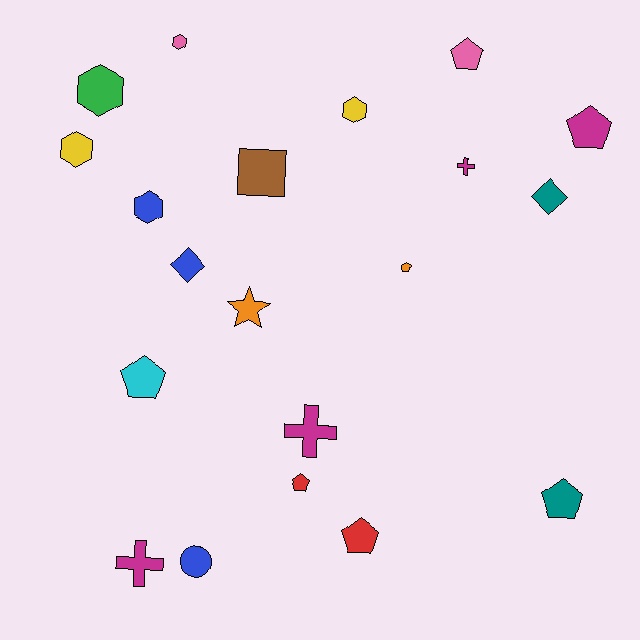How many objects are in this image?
There are 20 objects.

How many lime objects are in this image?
There are no lime objects.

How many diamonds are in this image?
There are 2 diamonds.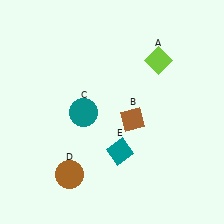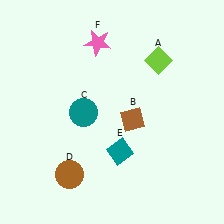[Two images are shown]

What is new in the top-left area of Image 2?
A pink star (F) was added in the top-left area of Image 2.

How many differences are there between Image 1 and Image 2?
There is 1 difference between the two images.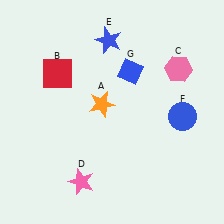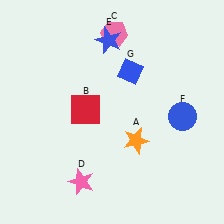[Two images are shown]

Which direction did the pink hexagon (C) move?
The pink hexagon (C) moved left.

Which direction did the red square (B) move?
The red square (B) moved down.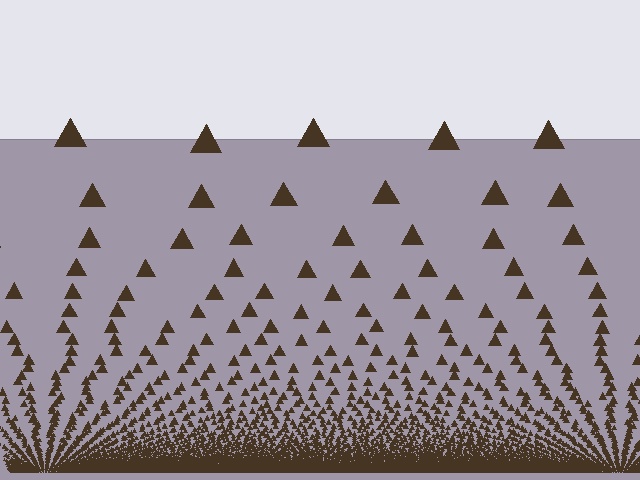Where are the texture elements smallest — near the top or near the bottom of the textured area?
Near the bottom.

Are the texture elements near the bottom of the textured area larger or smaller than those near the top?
Smaller. The gradient is inverted — elements near the bottom are smaller and denser.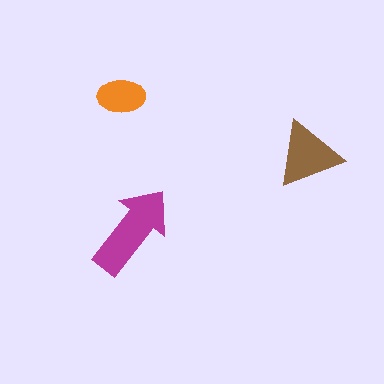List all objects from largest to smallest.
The magenta arrow, the brown triangle, the orange ellipse.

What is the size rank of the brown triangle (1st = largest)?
2nd.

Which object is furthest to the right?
The brown triangle is rightmost.